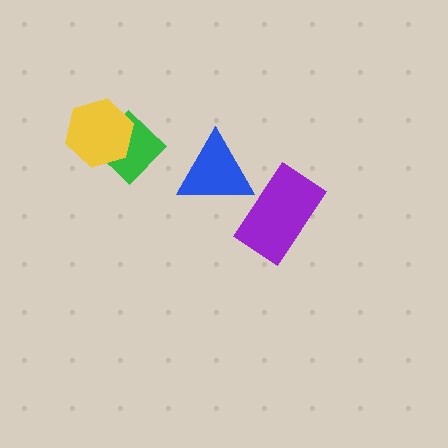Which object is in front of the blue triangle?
The purple rectangle is in front of the blue triangle.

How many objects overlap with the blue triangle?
1 object overlaps with the blue triangle.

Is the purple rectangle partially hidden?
No, no other shape covers it.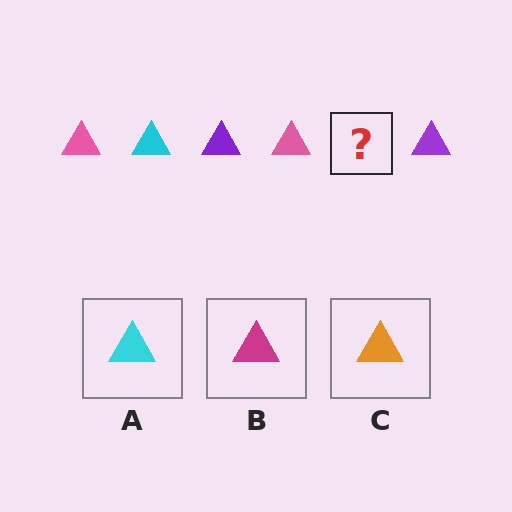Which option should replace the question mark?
Option A.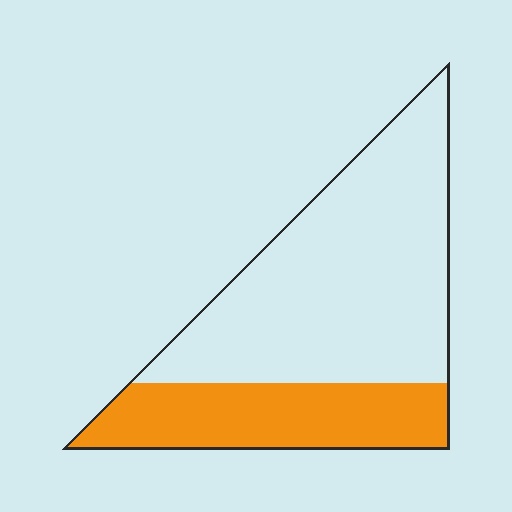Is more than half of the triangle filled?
No.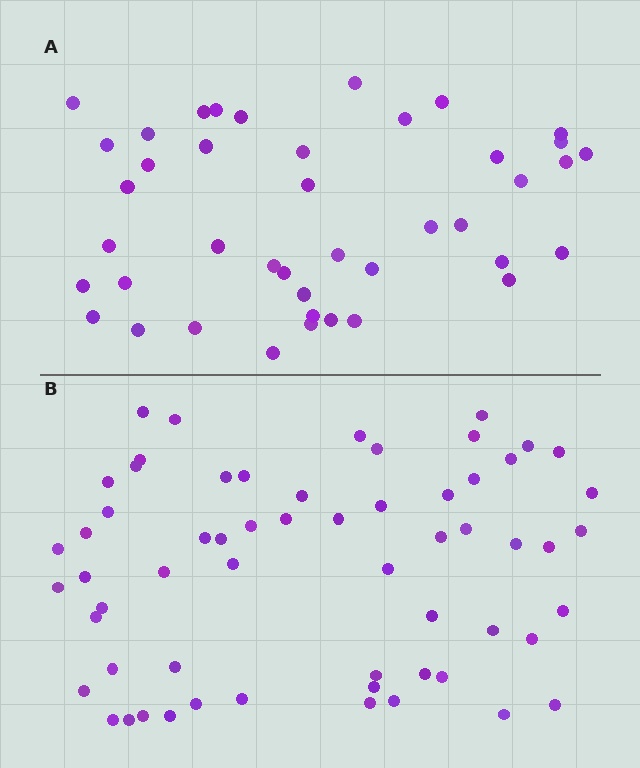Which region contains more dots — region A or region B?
Region B (the bottom region) has more dots.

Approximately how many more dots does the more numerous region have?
Region B has approximately 20 more dots than region A.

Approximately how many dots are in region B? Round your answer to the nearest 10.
About 60 dots.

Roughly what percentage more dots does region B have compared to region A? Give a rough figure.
About 45% more.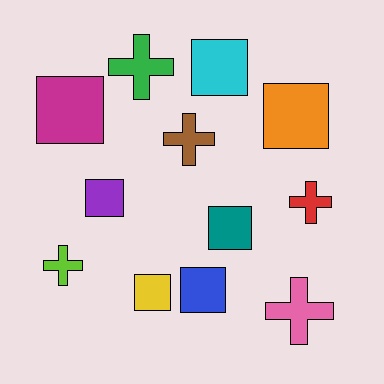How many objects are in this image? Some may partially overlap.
There are 12 objects.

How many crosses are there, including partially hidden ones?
There are 5 crosses.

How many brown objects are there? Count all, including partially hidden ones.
There is 1 brown object.